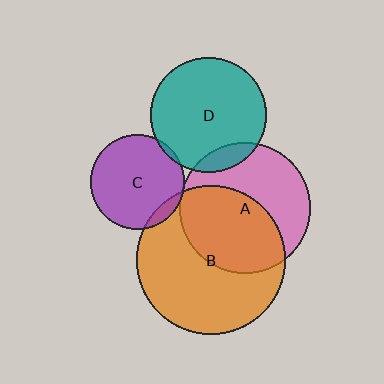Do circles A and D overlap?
Yes.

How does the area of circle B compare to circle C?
Approximately 2.5 times.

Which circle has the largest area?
Circle B (orange).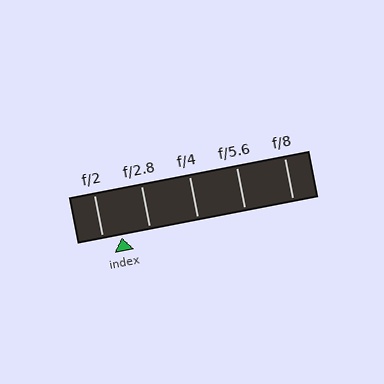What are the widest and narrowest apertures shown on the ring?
The widest aperture shown is f/2 and the narrowest is f/8.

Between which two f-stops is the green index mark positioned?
The index mark is between f/2 and f/2.8.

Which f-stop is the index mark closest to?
The index mark is closest to f/2.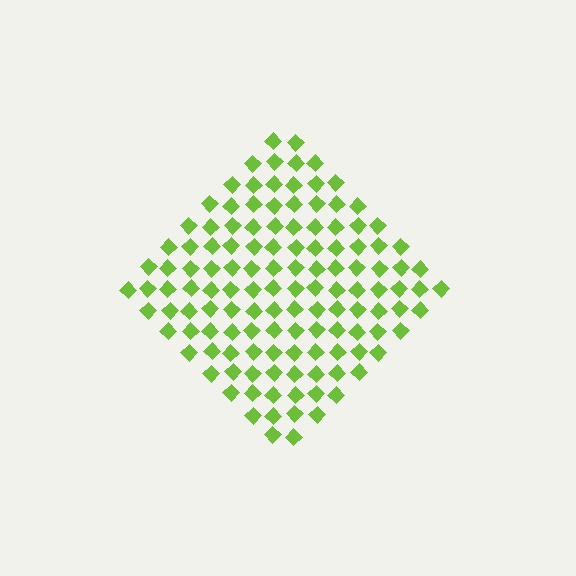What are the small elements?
The small elements are diamonds.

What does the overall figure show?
The overall figure shows a diamond.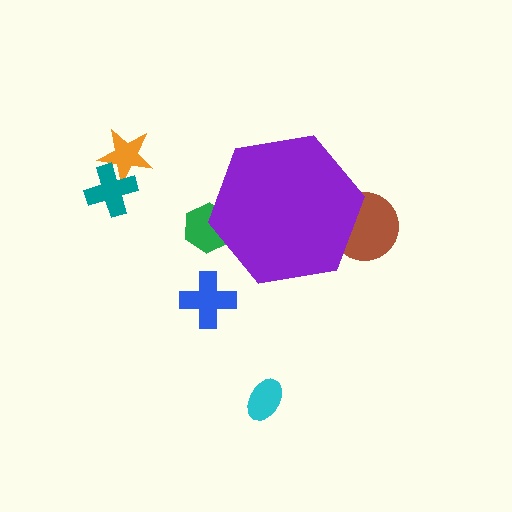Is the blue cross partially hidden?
No, the blue cross is fully visible.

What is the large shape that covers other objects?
A purple hexagon.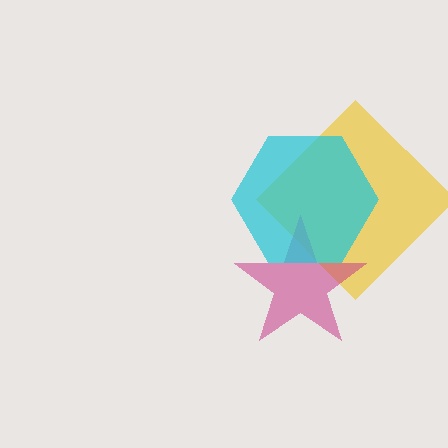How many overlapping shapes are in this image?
There are 3 overlapping shapes in the image.